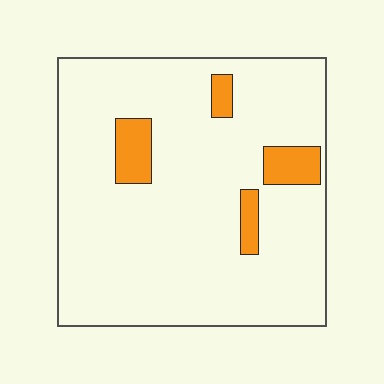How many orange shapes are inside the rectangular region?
4.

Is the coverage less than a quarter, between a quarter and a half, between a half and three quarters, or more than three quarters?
Less than a quarter.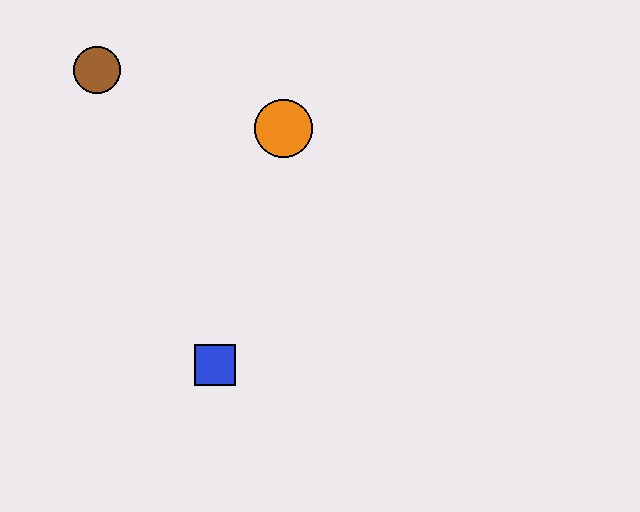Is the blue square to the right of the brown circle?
Yes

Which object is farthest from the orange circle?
The blue square is farthest from the orange circle.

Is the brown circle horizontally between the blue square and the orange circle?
No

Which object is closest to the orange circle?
The brown circle is closest to the orange circle.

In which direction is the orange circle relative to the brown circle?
The orange circle is to the right of the brown circle.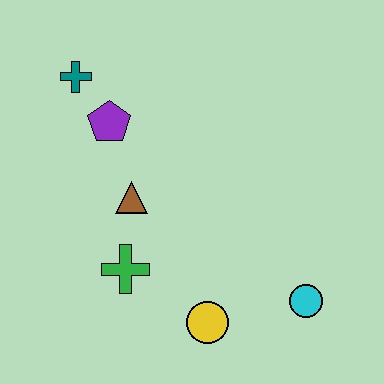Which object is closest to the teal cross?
The purple pentagon is closest to the teal cross.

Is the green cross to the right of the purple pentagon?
Yes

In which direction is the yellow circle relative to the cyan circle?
The yellow circle is to the left of the cyan circle.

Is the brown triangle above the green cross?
Yes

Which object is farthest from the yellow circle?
The teal cross is farthest from the yellow circle.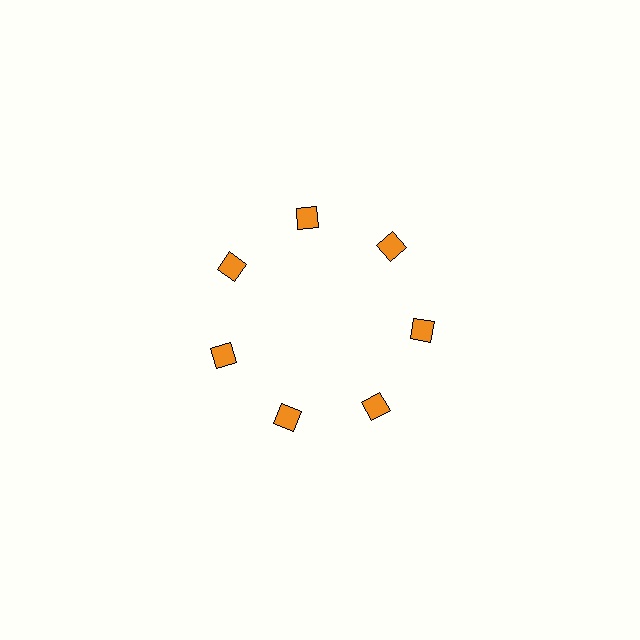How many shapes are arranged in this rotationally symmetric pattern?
There are 7 shapes, arranged in 7 groups of 1.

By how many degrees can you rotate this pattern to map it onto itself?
The pattern maps onto itself every 51 degrees of rotation.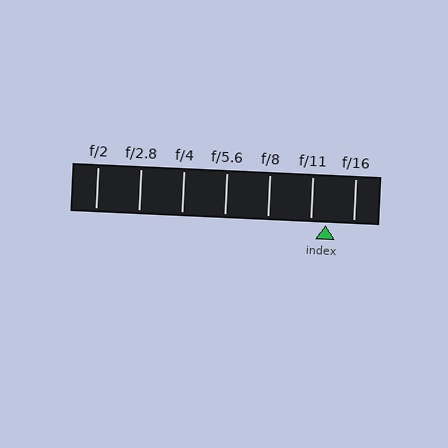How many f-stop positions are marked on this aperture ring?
There are 7 f-stop positions marked.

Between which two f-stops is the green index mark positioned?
The index mark is between f/11 and f/16.